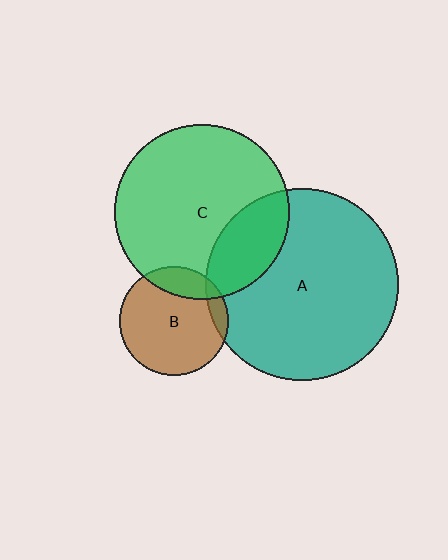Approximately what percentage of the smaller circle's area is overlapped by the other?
Approximately 20%.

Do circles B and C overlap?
Yes.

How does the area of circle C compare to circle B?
Approximately 2.6 times.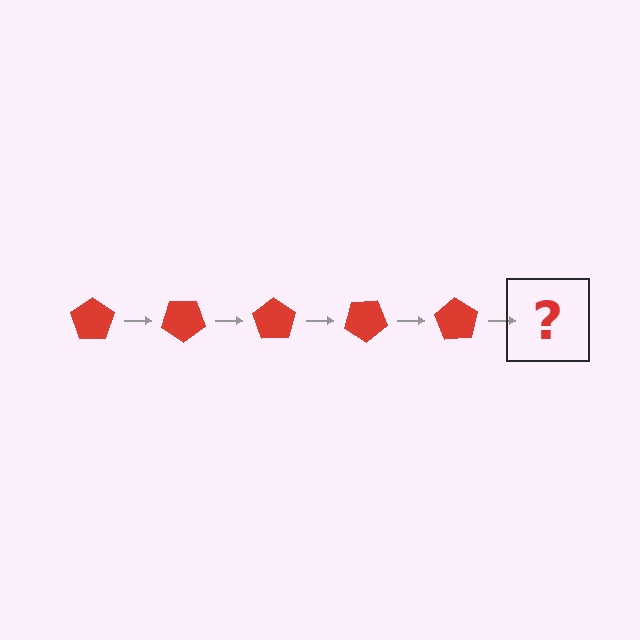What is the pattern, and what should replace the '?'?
The pattern is that the pentagon rotates 35 degrees each step. The '?' should be a red pentagon rotated 175 degrees.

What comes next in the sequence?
The next element should be a red pentagon rotated 175 degrees.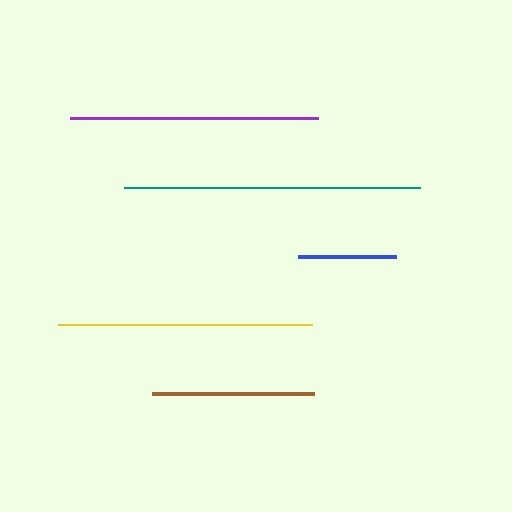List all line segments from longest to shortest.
From longest to shortest: teal, yellow, purple, brown, blue.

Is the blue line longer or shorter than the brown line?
The brown line is longer than the blue line.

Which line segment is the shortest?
The blue line is the shortest at approximately 98 pixels.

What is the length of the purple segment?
The purple segment is approximately 248 pixels long.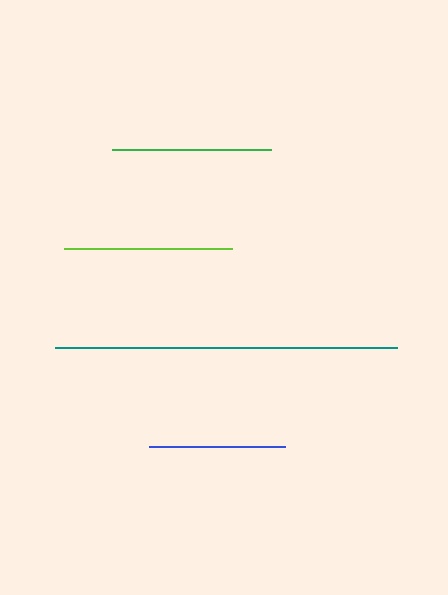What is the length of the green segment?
The green segment is approximately 159 pixels long.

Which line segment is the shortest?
The blue line is the shortest at approximately 136 pixels.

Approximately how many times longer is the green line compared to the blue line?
The green line is approximately 1.2 times the length of the blue line.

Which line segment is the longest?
The teal line is the longest at approximately 342 pixels.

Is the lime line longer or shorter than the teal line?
The teal line is longer than the lime line.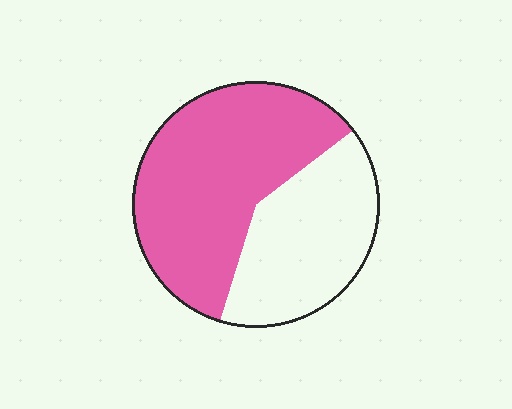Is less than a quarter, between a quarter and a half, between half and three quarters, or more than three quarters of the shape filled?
Between half and three quarters.